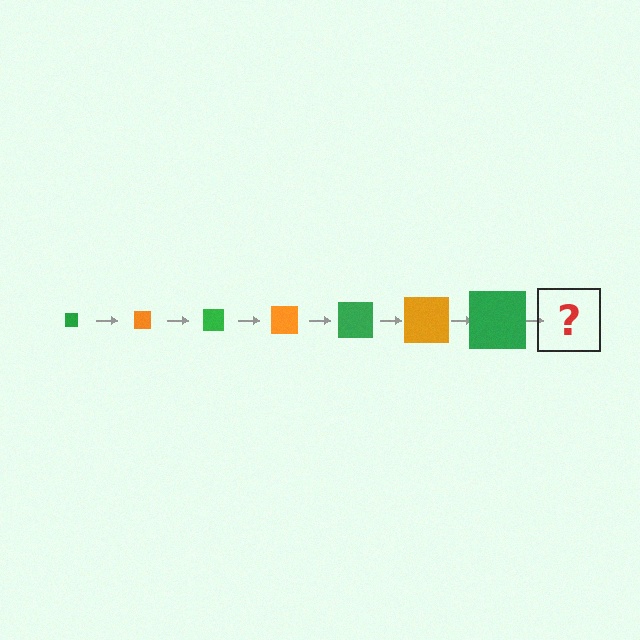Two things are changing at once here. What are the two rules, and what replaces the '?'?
The two rules are that the square grows larger each step and the color cycles through green and orange. The '?' should be an orange square, larger than the previous one.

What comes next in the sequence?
The next element should be an orange square, larger than the previous one.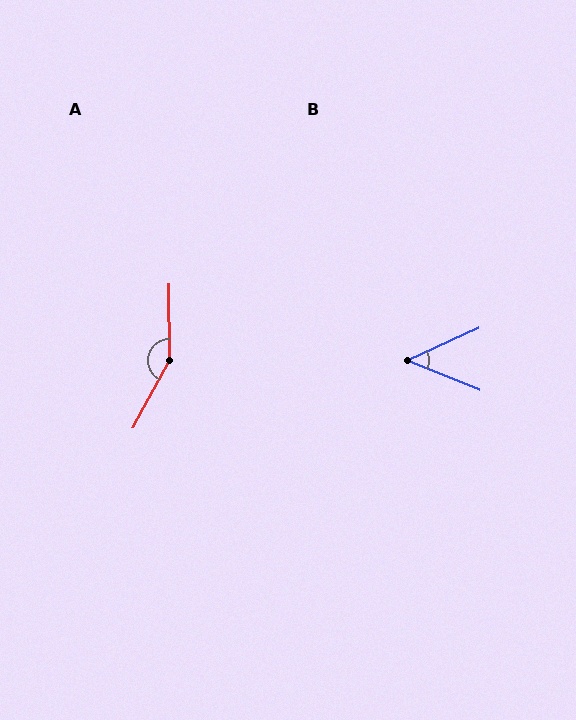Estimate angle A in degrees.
Approximately 151 degrees.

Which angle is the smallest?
B, at approximately 47 degrees.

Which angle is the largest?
A, at approximately 151 degrees.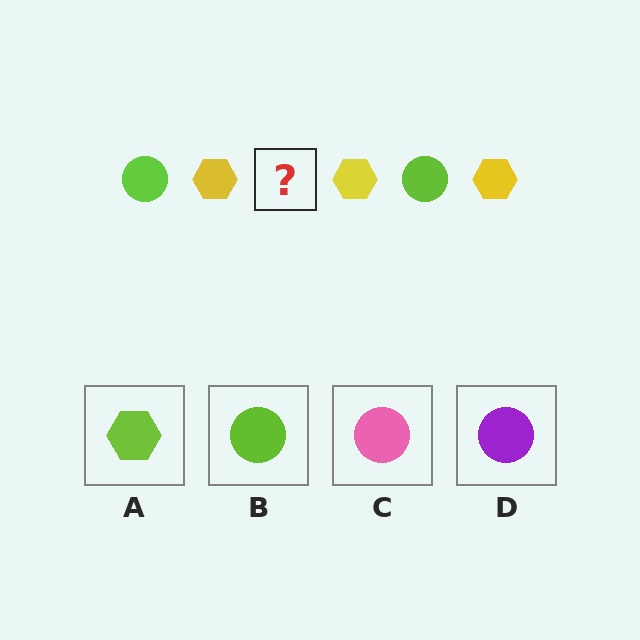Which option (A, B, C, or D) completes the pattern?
B.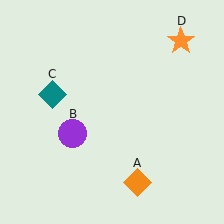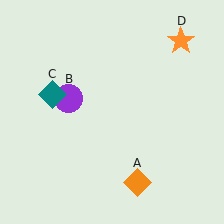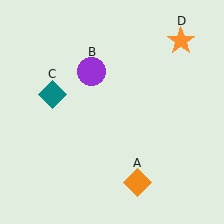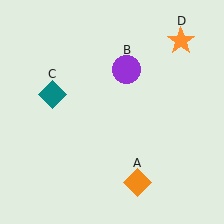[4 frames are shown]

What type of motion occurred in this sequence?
The purple circle (object B) rotated clockwise around the center of the scene.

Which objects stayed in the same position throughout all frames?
Orange diamond (object A) and teal diamond (object C) and orange star (object D) remained stationary.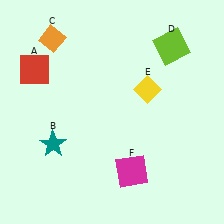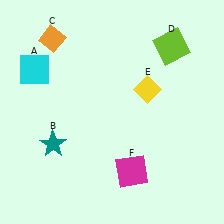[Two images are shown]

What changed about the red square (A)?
In Image 1, A is red. In Image 2, it changed to cyan.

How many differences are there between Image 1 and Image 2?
There is 1 difference between the two images.